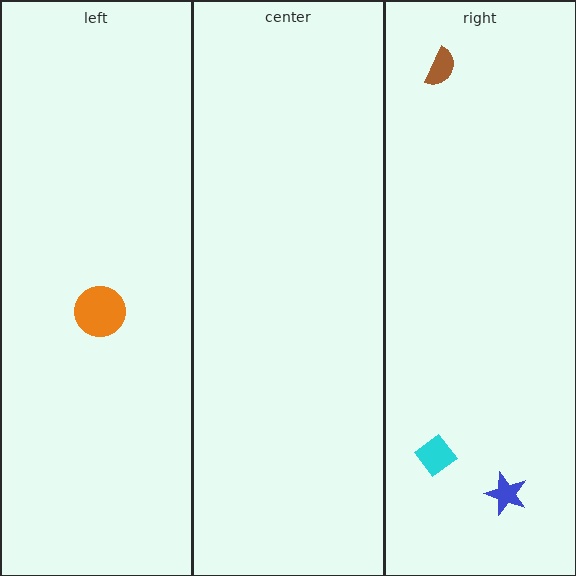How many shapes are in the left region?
1.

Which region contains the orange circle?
The left region.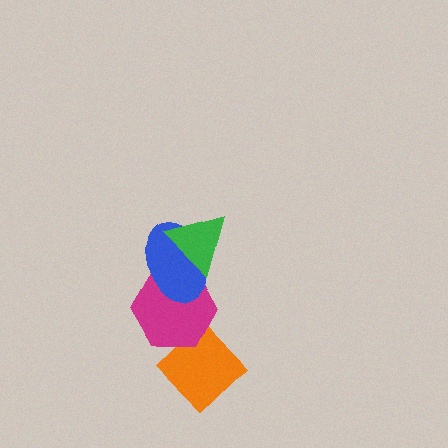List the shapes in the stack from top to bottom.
From top to bottom: the green triangle, the blue ellipse, the magenta hexagon, the orange diamond.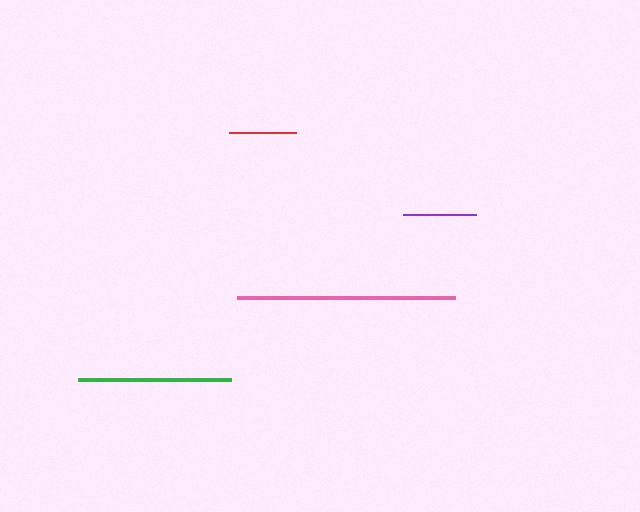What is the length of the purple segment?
The purple segment is approximately 73 pixels long.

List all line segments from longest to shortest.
From longest to shortest: pink, green, purple, red.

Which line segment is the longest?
The pink line is the longest at approximately 218 pixels.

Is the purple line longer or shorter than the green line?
The green line is longer than the purple line.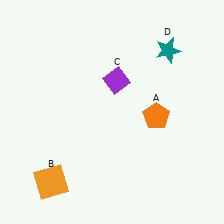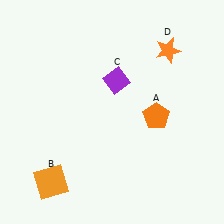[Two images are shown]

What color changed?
The star (D) changed from teal in Image 1 to orange in Image 2.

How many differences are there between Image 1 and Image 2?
There is 1 difference between the two images.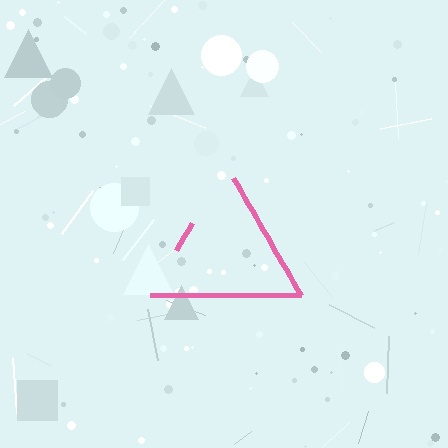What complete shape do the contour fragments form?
The contour fragments form a triangle.